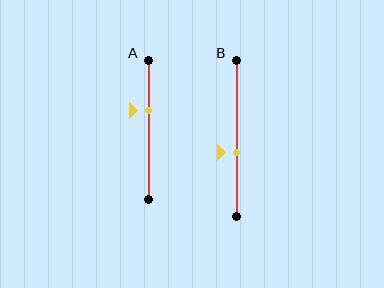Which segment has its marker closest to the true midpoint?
Segment B has its marker closest to the true midpoint.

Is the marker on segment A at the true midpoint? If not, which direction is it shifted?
No, the marker on segment A is shifted upward by about 14% of the segment length.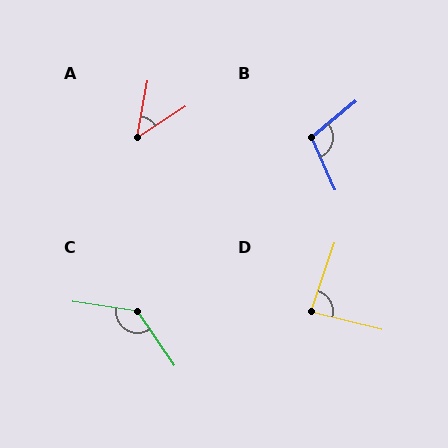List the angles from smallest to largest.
A (46°), D (85°), B (106°), C (133°).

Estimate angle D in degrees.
Approximately 85 degrees.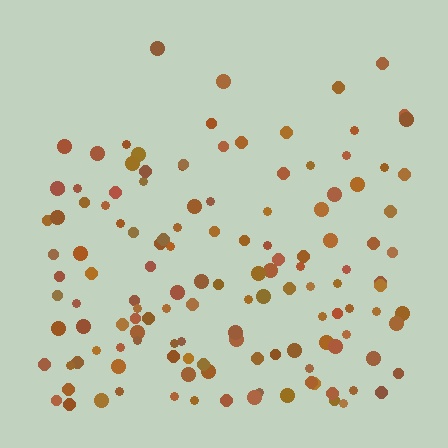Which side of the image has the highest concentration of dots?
The bottom.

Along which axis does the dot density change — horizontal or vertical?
Vertical.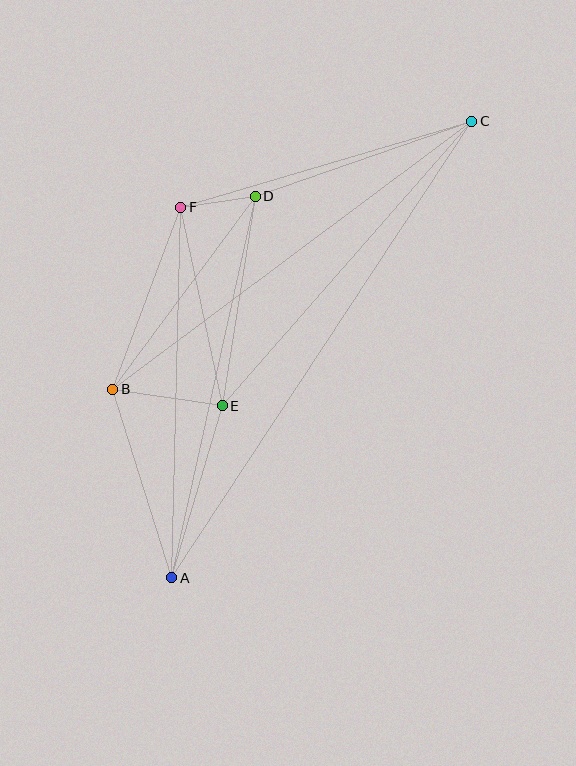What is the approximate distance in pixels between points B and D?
The distance between B and D is approximately 240 pixels.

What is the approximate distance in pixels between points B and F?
The distance between B and F is approximately 194 pixels.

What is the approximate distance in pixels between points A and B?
The distance between A and B is approximately 197 pixels.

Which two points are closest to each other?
Points D and F are closest to each other.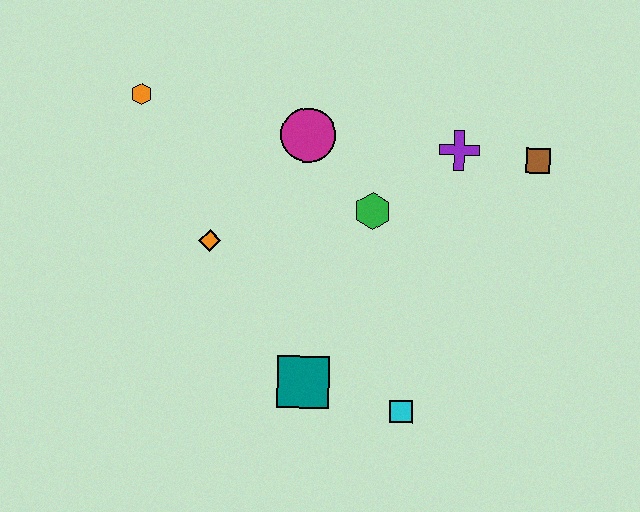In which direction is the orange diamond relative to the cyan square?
The orange diamond is to the left of the cyan square.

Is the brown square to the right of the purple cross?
Yes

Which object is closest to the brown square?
The purple cross is closest to the brown square.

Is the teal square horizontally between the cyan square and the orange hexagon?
Yes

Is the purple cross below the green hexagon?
No